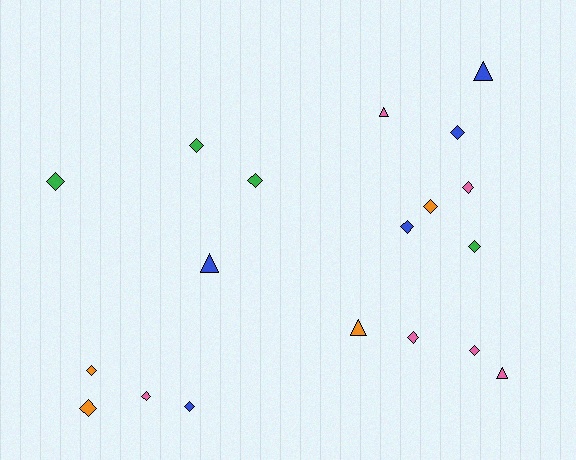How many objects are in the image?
There are 19 objects.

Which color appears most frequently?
Pink, with 6 objects.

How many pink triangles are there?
There are 2 pink triangles.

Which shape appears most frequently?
Diamond, with 14 objects.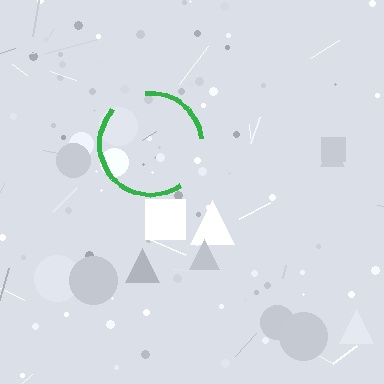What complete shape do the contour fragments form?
The contour fragments form a circle.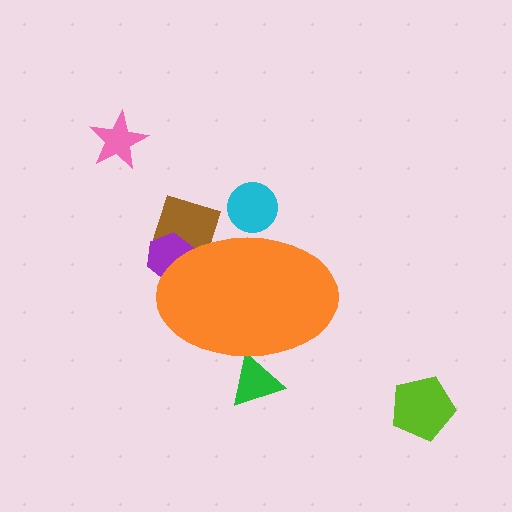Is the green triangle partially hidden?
Yes, the green triangle is partially hidden behind the orange ellipse.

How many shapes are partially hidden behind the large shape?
4 shapes are partially hidden.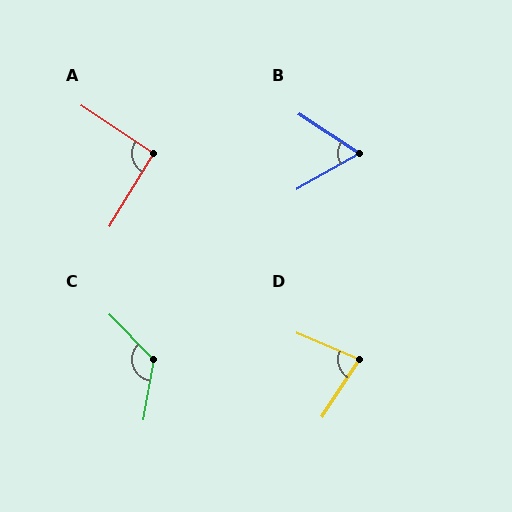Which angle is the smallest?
B, at approximately 62 degrees.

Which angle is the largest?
C, at approximately 126 degrees.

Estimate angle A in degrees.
Approximately 92 degrees.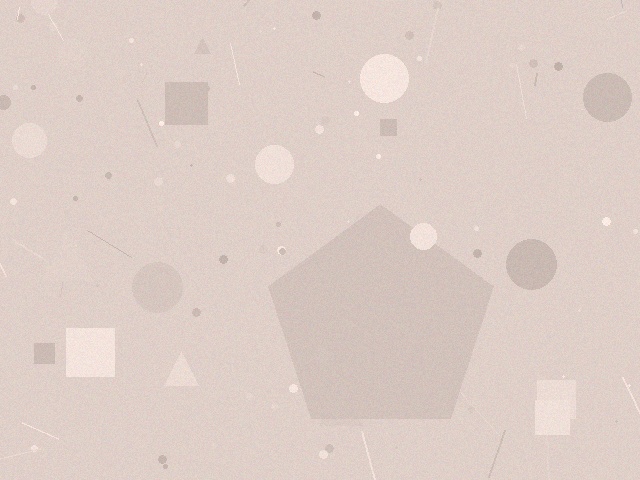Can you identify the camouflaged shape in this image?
The camouflaged shape is a pentagon.